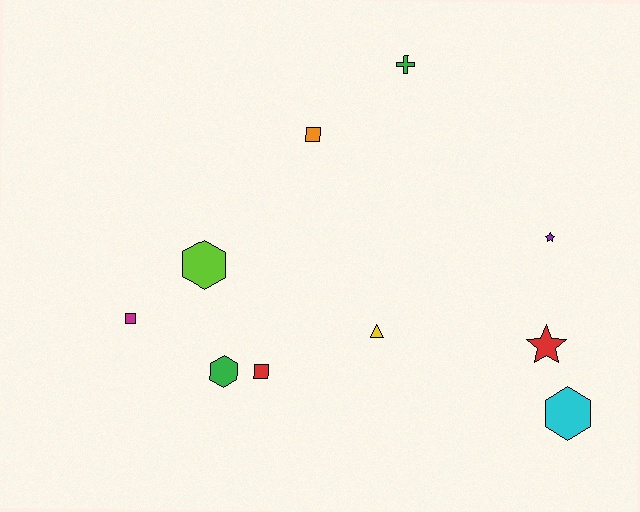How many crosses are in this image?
There is 1 cross.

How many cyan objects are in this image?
There is 1 cyan object.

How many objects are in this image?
There are 10 objects.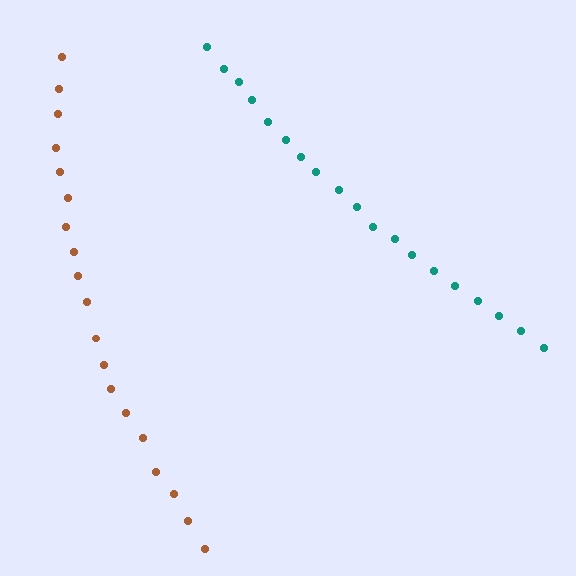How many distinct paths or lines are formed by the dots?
There are 2 distinct paths.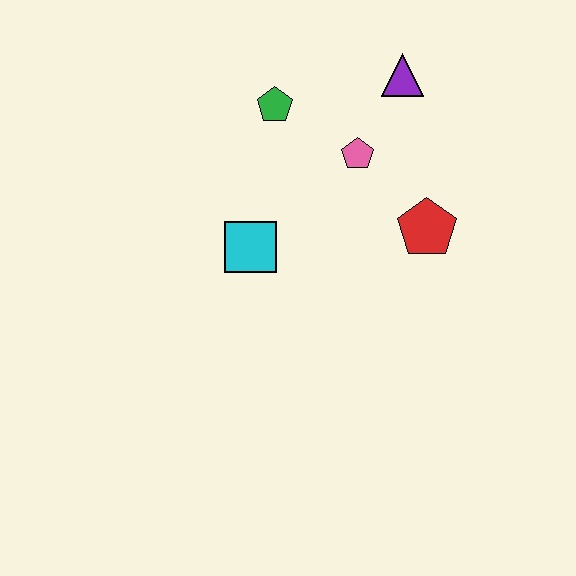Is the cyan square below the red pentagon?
Yes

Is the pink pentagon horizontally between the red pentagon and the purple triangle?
No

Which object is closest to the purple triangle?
The pink pentagon is closest to the purple triangle.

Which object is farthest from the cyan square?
The purple triangle is farthest from the cyan square.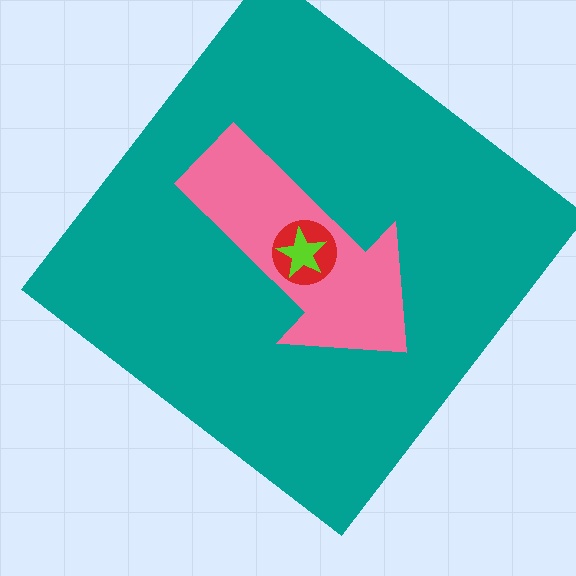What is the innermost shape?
The lime star.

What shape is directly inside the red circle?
The lime star.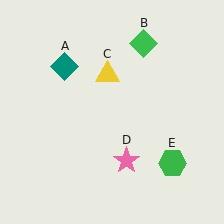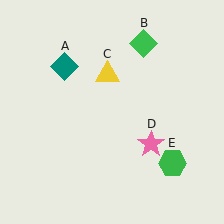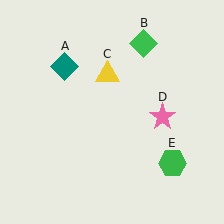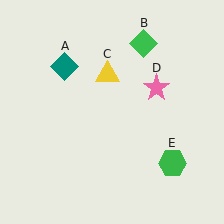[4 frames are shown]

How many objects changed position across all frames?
1 object changed position: pink star (object D).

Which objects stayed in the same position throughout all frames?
Teal diamond (object A) and green diamond (object B) and yellow triangle (object C) and green hexagon (object E) remained stationary.